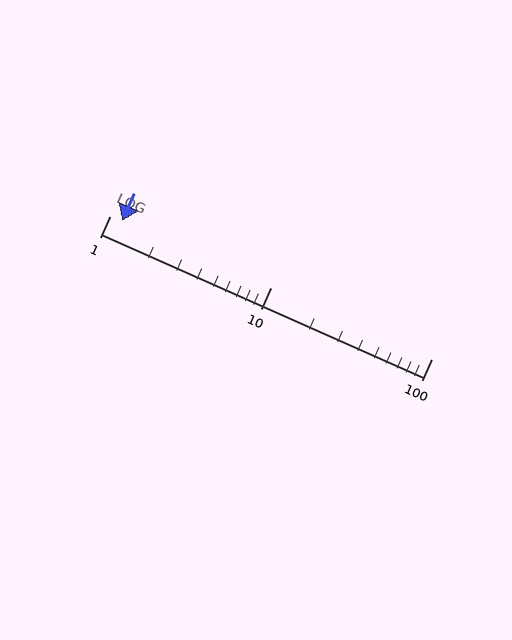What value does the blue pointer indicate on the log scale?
The pointer indicates approximately 1.2.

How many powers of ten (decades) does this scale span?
The scale spans 2 decades, from 1 to 100.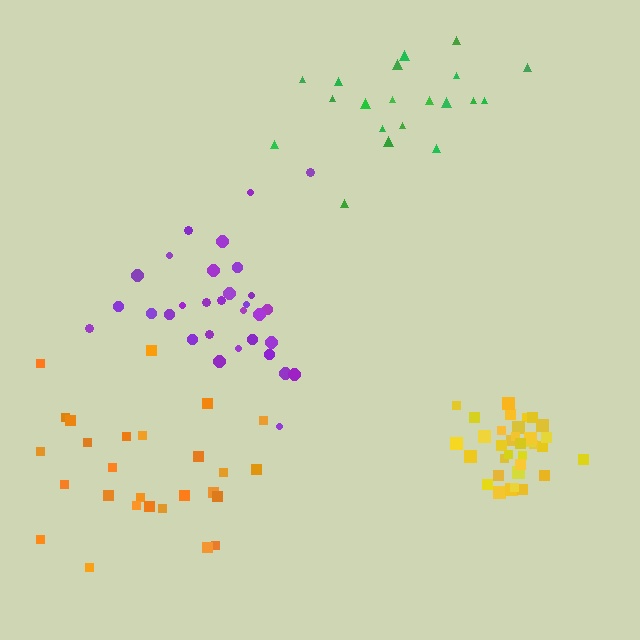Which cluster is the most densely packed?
Yellow.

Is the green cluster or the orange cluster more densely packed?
Green.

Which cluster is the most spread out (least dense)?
Orange.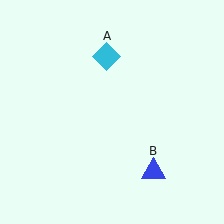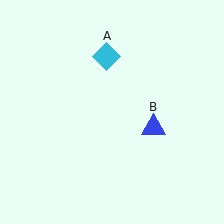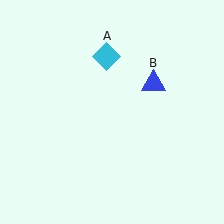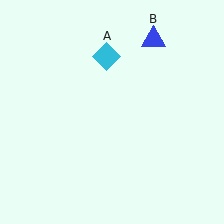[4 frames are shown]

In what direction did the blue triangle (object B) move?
The blue triangle (object B) moved up.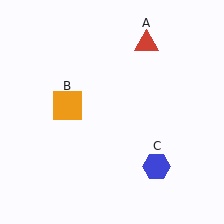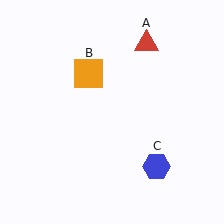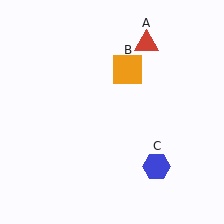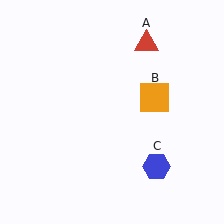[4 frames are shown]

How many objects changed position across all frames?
1 object changed position: orange square (object B).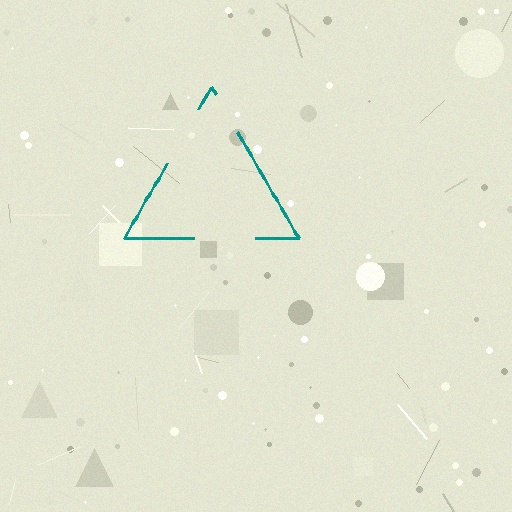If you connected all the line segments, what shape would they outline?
They would outline a triangle.